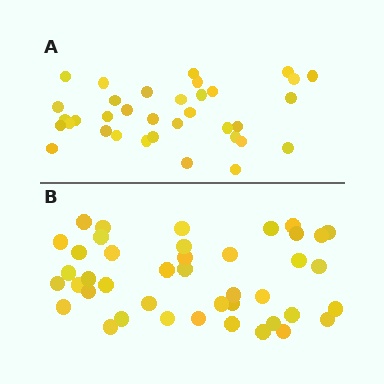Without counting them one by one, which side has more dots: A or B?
Region B (the bottom region) has more dots.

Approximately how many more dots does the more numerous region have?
Region B has roughly 8 or so more dots than region A.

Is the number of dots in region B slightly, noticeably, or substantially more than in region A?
Region B has only slightly more — the two regions are fairly close. The ratio is roughly 1.2 to 1.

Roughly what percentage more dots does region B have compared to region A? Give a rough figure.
About 20% more.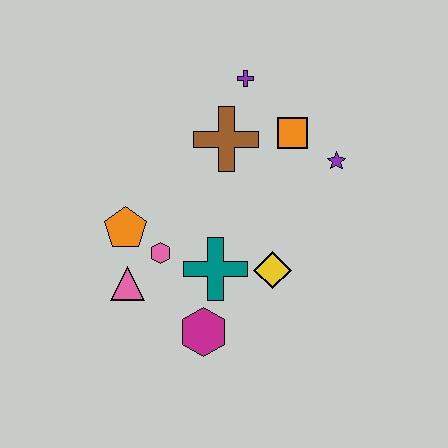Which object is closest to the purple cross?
The brown cross is closest to the purple cross.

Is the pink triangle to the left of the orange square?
Yes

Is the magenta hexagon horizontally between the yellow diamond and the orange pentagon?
Yes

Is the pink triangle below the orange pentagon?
Yes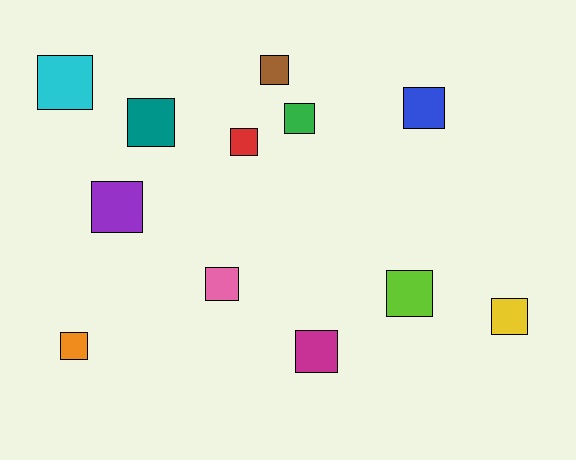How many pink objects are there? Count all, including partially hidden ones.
There is 1 pink object.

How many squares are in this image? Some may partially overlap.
There are 12 squares.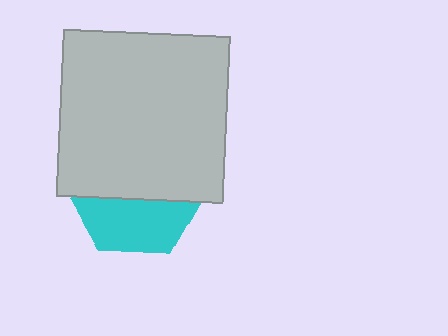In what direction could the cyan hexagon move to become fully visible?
The cyan hexagon could move down. That would shift it out from behind the light gray square entirely.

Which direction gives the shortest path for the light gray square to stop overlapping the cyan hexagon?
Moving up gives the shortest separation.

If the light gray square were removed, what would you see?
You would see the complete cyan hexagon.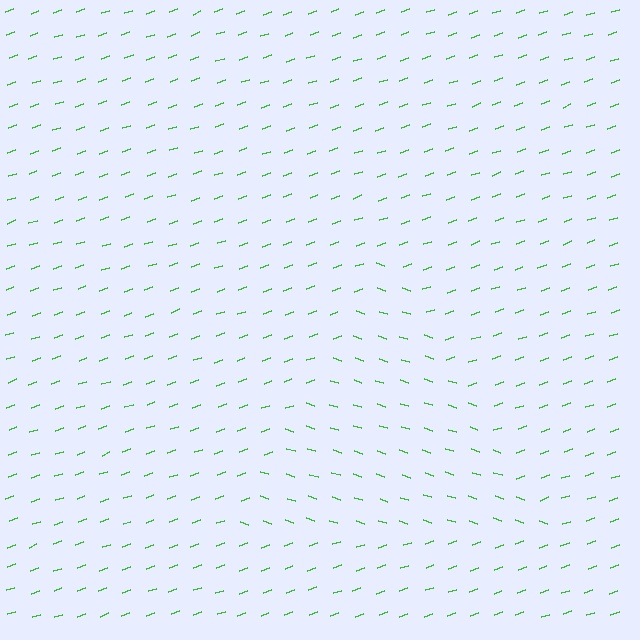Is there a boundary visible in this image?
Yes, there is a texture boundary formed by a change in line orientation.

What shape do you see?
I see a triangle.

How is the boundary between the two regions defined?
The boundary is defined purely by a change in line orientation (approximately 37 degrees difference). All lines are the same color and thickness.